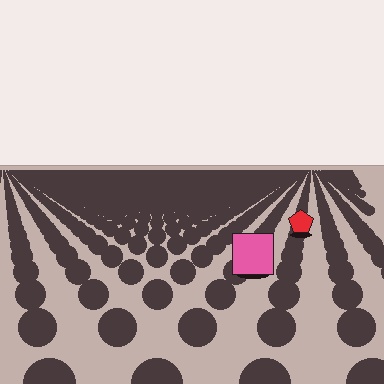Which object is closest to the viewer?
The pink square is closest. The texture marks near it are larger and more spread out.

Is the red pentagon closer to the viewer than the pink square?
No. The pink square is closer — you can tell from the texture gradient: the ground texture is coarser near it.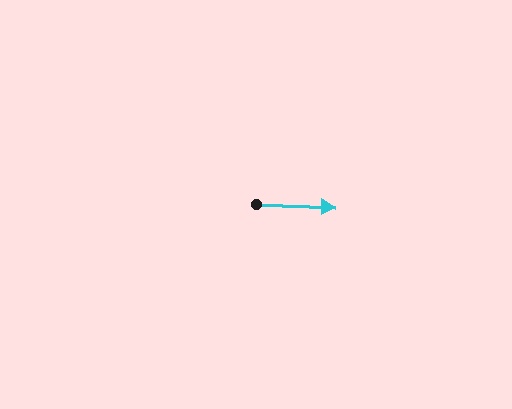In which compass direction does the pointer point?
East.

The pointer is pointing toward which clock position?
Roughly 3 o'clock.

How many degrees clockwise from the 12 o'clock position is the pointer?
Approximately 92 degrees.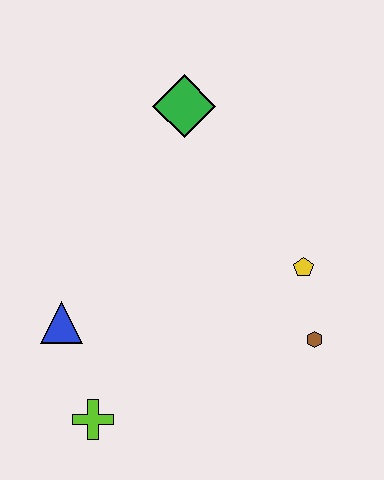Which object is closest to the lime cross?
The blue triangle is closest to the lime cross.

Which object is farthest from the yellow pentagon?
The lime cross is farthest from the yellow pentagon.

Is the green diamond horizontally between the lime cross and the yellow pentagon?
Yes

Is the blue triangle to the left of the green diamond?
Yes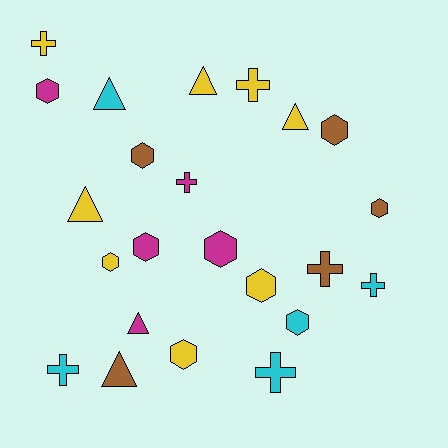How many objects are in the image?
There are 23 objects.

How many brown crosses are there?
There is 1 brown cross.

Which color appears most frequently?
Yellow, with 8 objects.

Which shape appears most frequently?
Hexagon, with 10 objects.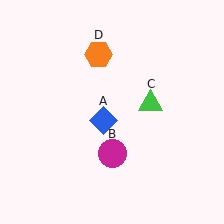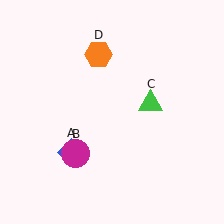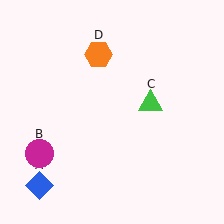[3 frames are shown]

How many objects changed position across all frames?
2 objects changed position: blue diamond (object A), magenta circle (object B).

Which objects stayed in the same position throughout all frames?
Green triangle (object C) and orange hexagon (object D) remained stationary.